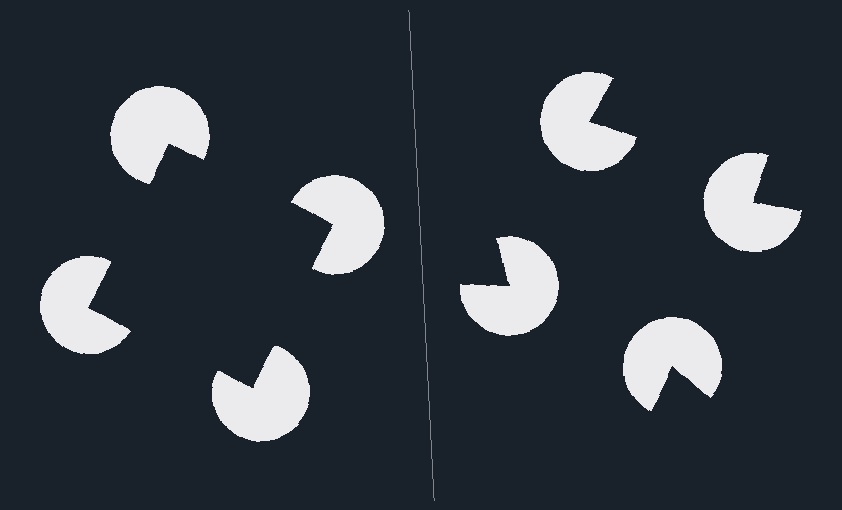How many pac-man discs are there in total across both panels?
8 — 4 on each side.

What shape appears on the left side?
An illusory square.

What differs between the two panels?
The pac-man discs are positioned identically on both sides; only the wedge orientations differ. On the left they align to a square; on the right they are misaligned.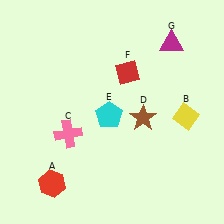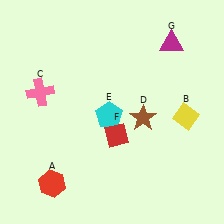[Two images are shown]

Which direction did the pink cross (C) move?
The pink cross (C) moved up.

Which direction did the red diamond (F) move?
The red diamond (F) moved down.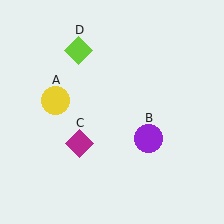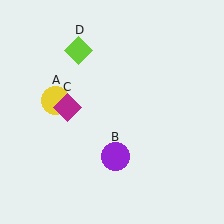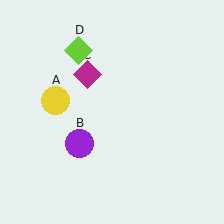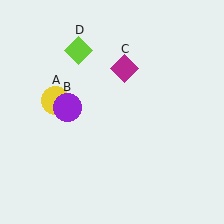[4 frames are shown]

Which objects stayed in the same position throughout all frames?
Yellow circle (object A) and lime diamond (object D) remained stationary.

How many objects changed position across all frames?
2 objects changed position: purple circle (object B), magenta diamond (object C).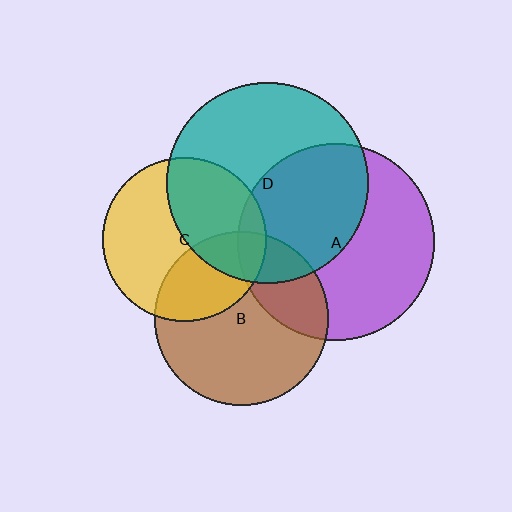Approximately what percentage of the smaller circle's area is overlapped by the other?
Approximately 35%.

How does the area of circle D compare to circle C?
Approximately 1.5 times.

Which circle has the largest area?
Circle D (teal).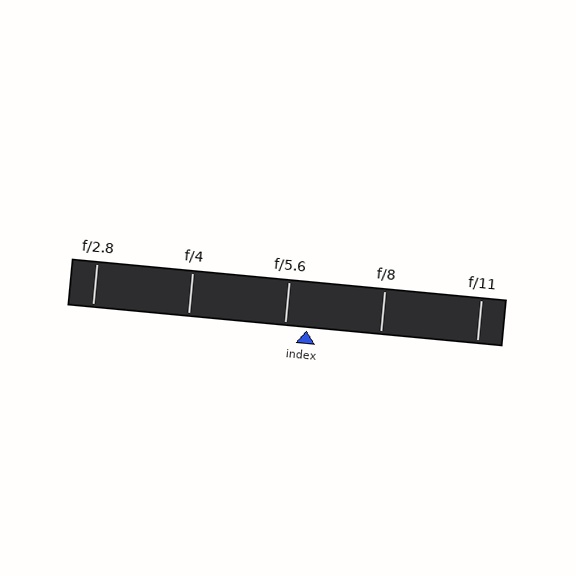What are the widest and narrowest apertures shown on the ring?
The widest aperture shown is f/2.8 and the narrowest is f/11.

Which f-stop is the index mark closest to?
The index mark is closest to f/5.6.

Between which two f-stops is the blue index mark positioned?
The index mark is between f/5.6 and f/8.